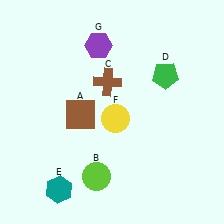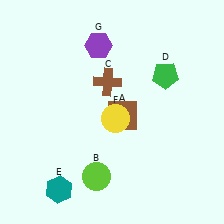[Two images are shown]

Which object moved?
The brown square (A) moved right.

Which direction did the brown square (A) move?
The brown square (A) moved right.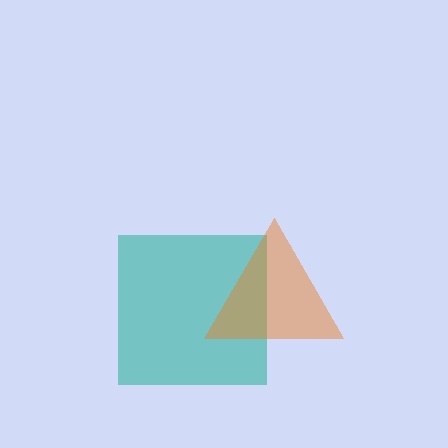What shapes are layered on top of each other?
The layered shapes are: a teal square, an orange triangle.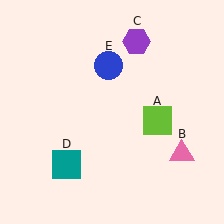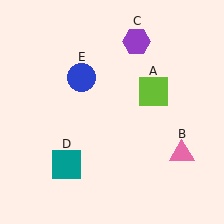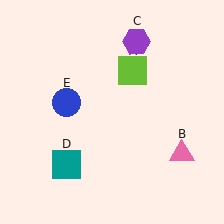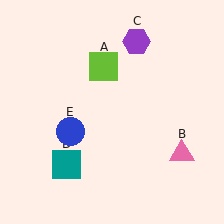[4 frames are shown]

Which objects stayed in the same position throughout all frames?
Pink triangle (object B) and purple hexagon (object C) and teal square (object D) remained stationary.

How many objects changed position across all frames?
2 objects changed position: lime square (object A), blue circle (object E).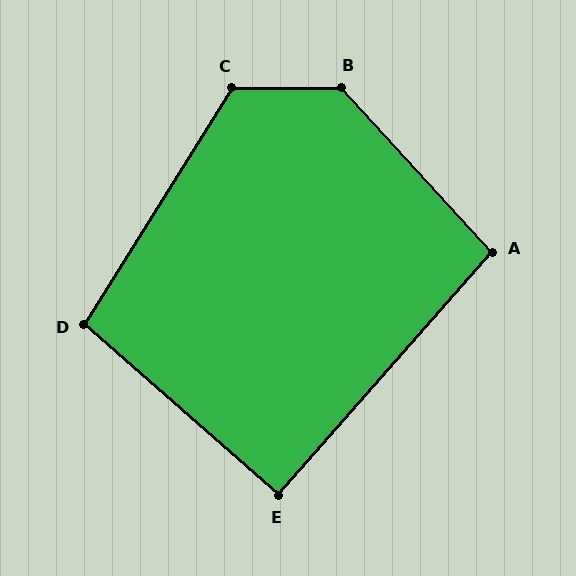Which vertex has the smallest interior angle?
E, at approximately 90 degrees.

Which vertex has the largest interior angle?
B, at approximately 132 degrees.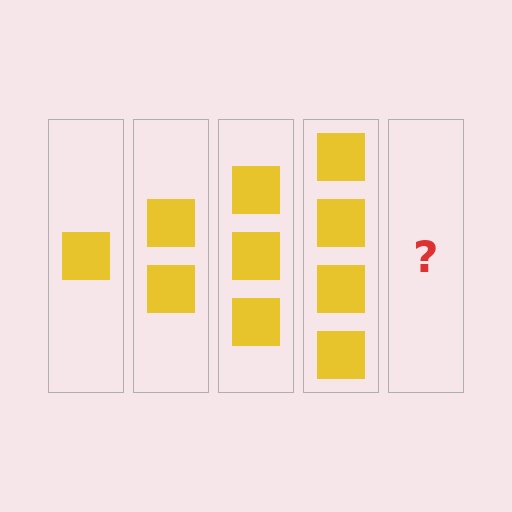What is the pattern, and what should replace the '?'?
The pattern is that each step adds one more square. The '?' should be 5 squares.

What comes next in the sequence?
The next element should be 5 squares.